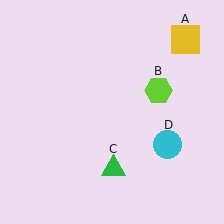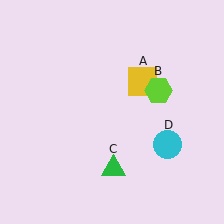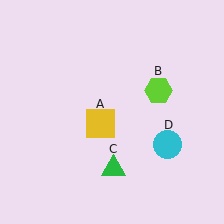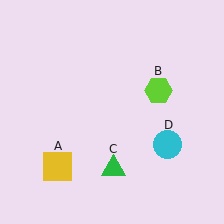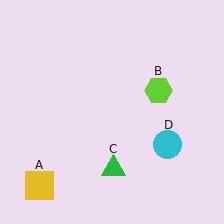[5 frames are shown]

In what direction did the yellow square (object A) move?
The yellow square (object A) moved down and to the left.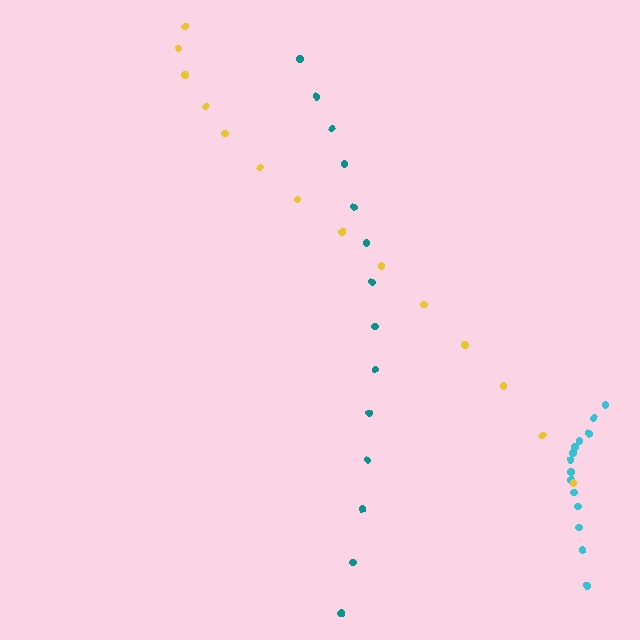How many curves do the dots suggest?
There are 3 distinct paths.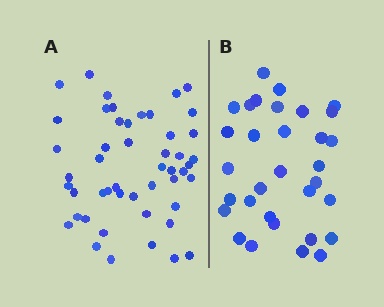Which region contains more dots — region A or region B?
Region A (the left region) has more dots.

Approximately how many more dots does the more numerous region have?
Region A has approximately 15 more dots than region B.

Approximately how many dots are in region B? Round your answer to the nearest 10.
About 30 dots. (The exact count is 32, which rounds to 30.)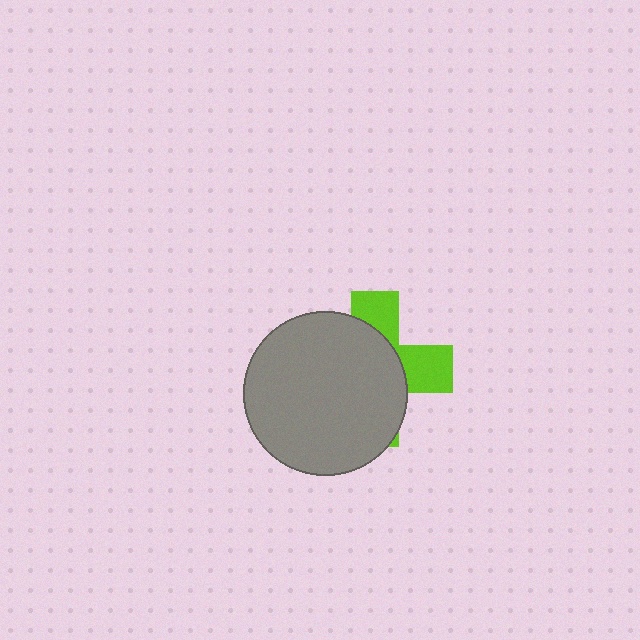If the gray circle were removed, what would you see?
You would see the complete lime cross.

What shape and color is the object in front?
The object in front is a gray circle.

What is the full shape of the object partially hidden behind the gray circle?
The partially hidden object is a lime cross.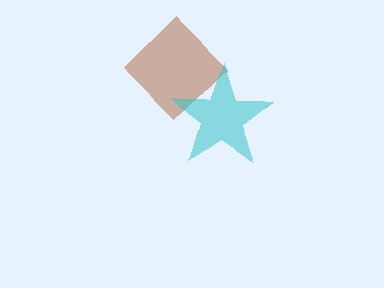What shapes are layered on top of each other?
The layered shapes are: a brown diamond, a cyan star.